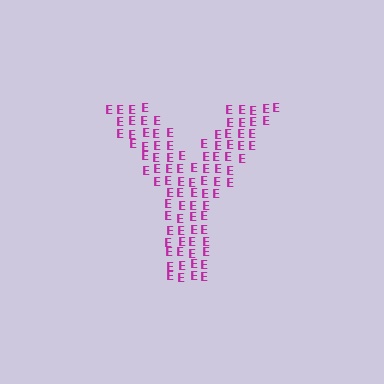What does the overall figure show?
The overall figure shows the letter Y.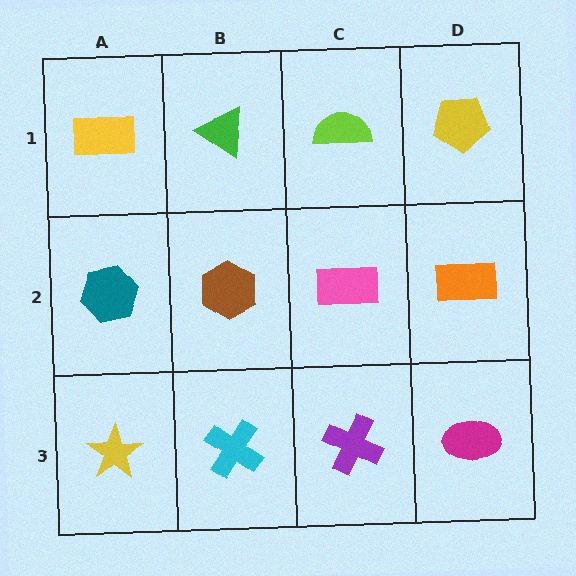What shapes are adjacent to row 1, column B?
A brown hexagon (row 2, column B), a yellow rectangle (row 1, column A), a lime semicircle (row 1, column C).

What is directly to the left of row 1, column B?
A yellow rectangle.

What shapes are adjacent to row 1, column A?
A teal hexagon (row 2, column A), a green triangle (row 1, column B).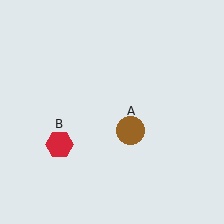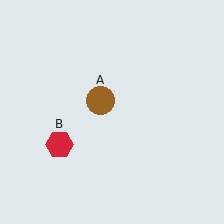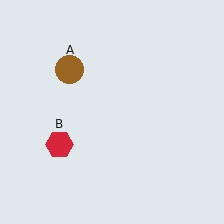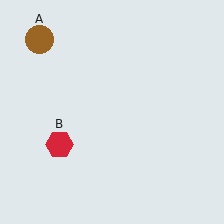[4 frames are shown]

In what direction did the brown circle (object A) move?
The brown circle (object A) moved up and to the left.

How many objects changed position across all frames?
1 object changed position: brown circle (object A).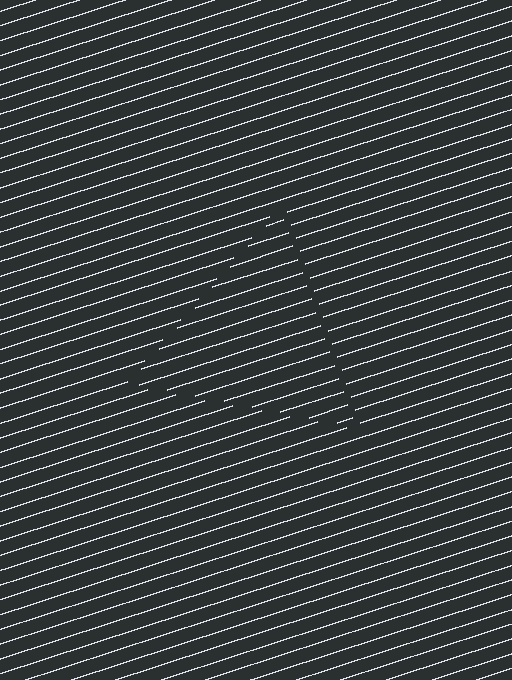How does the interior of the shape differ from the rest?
The interior of the shape contains the same grating, shifted by half a period — the contour is defined by the phase discontinuity where line-ends from the inner and outer gratings abut.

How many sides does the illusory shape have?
3 sides — the line-ends trace a triangle.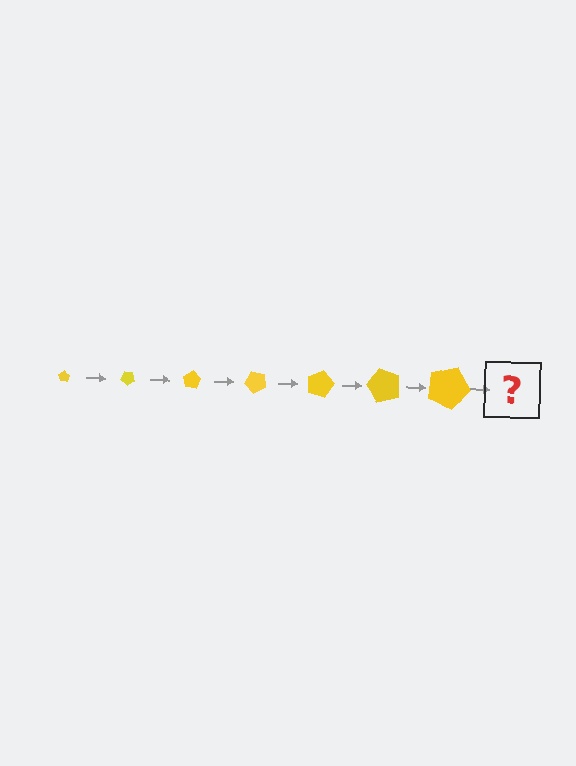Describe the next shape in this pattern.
It should be a pentagon, larger than the previous one and rotated 280 degrees from the start.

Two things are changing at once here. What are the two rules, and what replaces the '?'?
The two rules are that the pentagon grows larger each step and it rotates 40 degrees each step. The '?' should be a pentagon, larger than the previous one and rotated 280 degrees from the start.